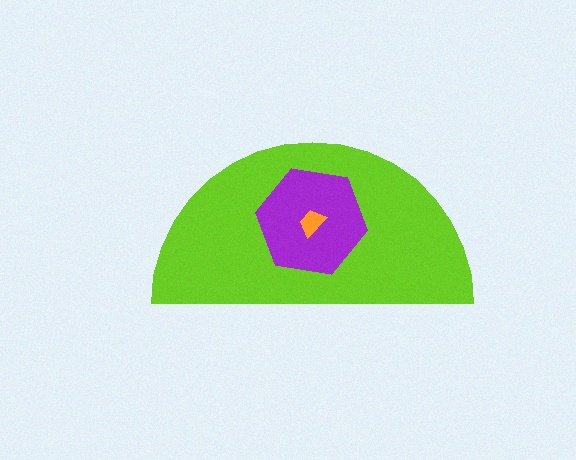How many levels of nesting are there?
3.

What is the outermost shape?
The lime semicircle.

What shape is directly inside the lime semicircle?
The purple hexagon.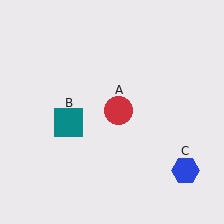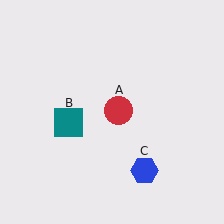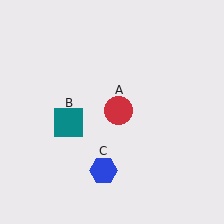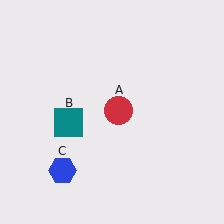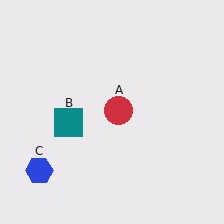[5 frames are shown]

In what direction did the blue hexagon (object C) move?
The blue hexagon (object C) moved left.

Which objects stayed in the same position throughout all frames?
Red circle (object A) and teal square (object B) remained stationary.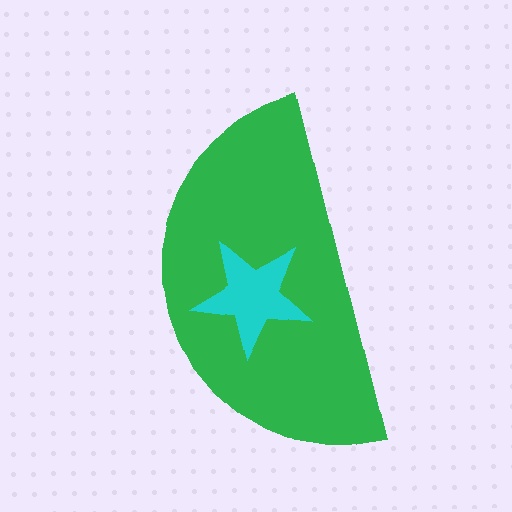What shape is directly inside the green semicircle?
The cyan star.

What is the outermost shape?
The green semicircle.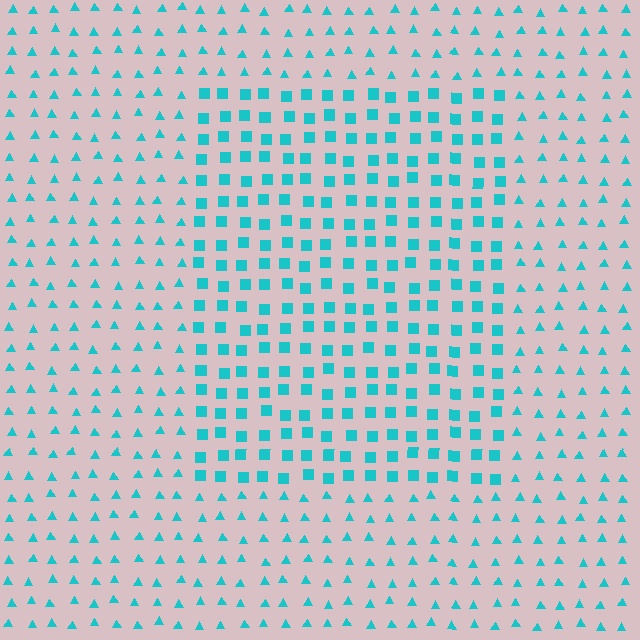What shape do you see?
I see a rectangle.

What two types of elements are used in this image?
The image uses squares inside the rectangle region and triangles outside it.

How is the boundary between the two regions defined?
The boundary is defined by a change in element shape: squares inside vs. triangles outside. All elements share the same color and spacing.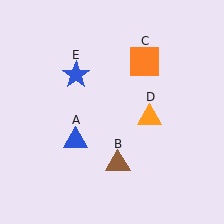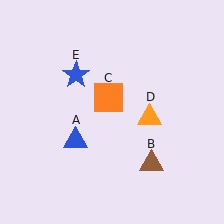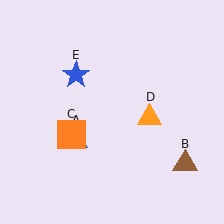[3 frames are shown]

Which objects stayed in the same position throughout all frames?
Blue triangle (object A) and orange triangle (object D) and blue star (object E) remained stationary.